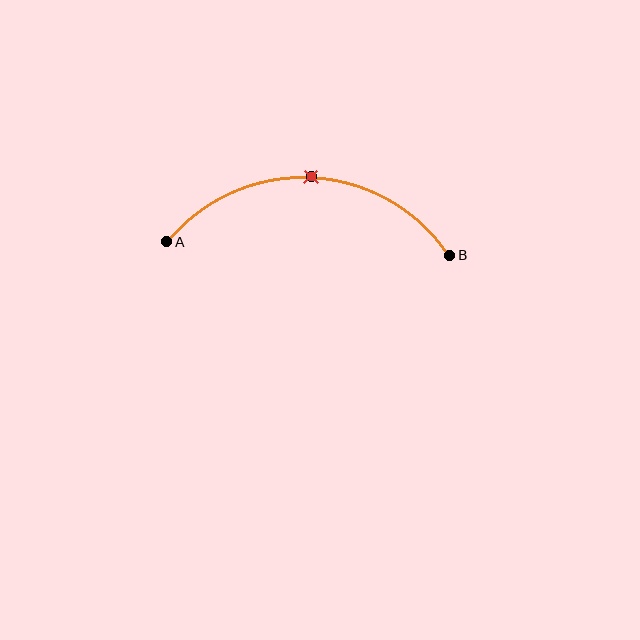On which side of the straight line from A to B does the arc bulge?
The arc bulges above the straight line connecting A and B.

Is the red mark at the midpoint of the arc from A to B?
Yes. The red mark lies on the arc at equal arc-length from both A and B — it is the arc midpoint.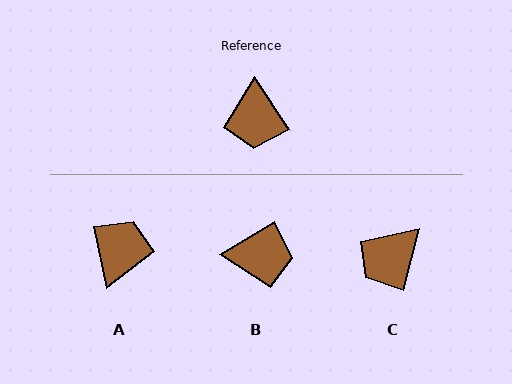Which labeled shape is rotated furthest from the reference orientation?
A, about 159 degrees away.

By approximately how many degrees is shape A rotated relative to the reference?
Approximately 159 degrees counter-clockwise.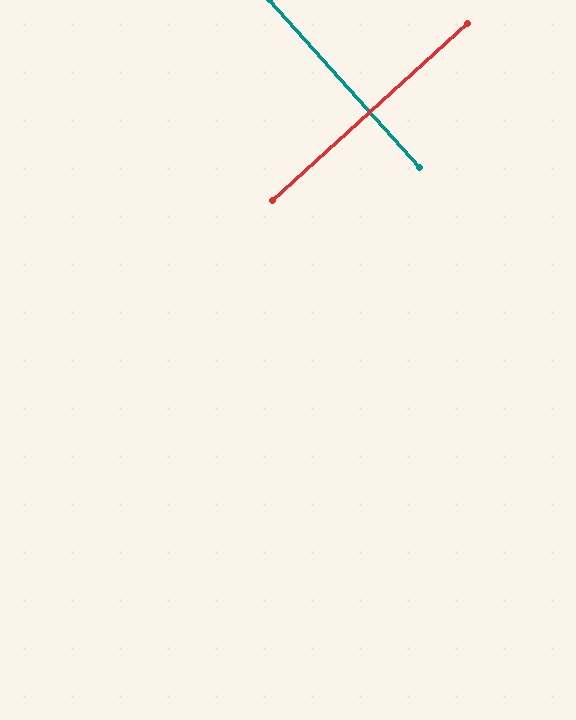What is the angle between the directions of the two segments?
Approximately 90 degrees.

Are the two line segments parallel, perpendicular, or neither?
Perpendicular — they meet at approximately 90°.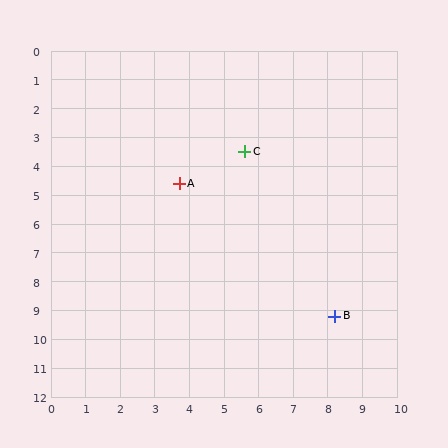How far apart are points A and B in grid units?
Points A and B are about 6.4 grid units apart.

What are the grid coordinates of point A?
Point A is at approximately (3.7, 4.6).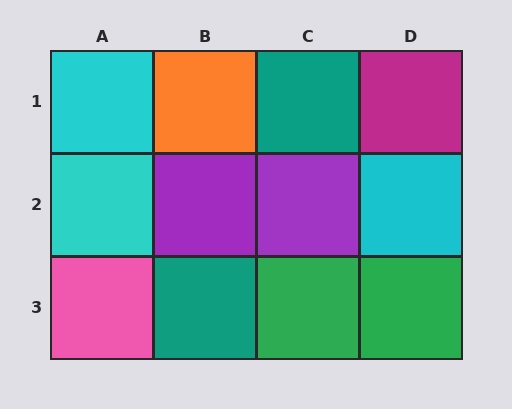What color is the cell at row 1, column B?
Orange.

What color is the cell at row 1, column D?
Magenta.